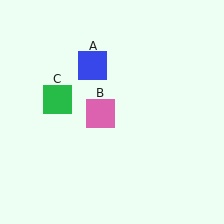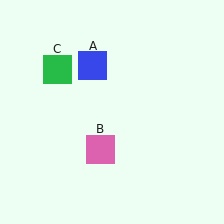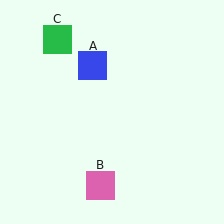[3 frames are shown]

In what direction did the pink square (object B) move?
The pink square (object B) moved down.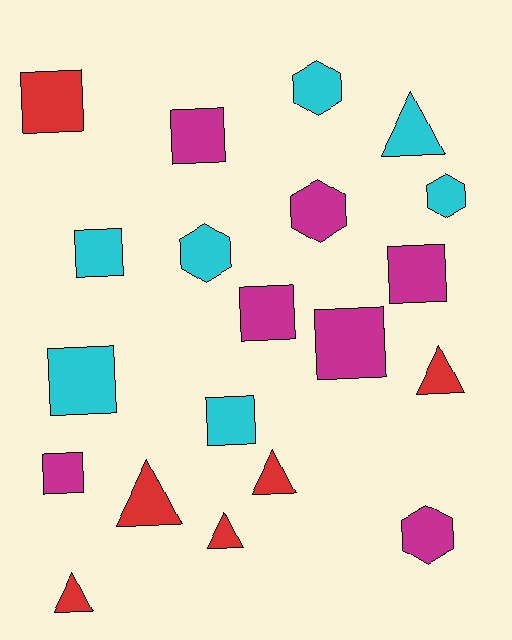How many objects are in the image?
There are 20 objects.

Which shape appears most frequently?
Square, with 9 objects.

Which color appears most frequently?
Magenta, with 7 objects.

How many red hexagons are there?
There are no red hexagons.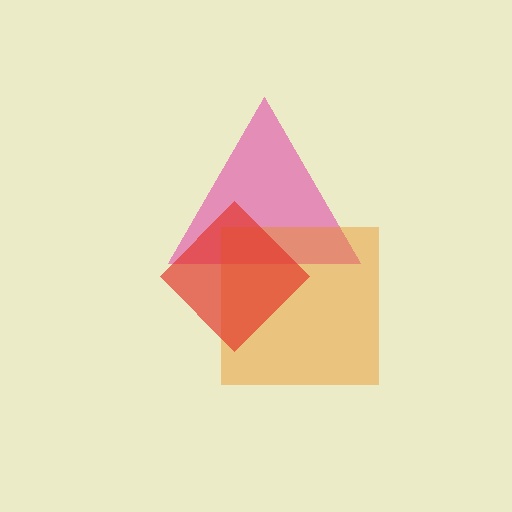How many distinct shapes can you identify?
There are 3 distinct shapes: a pink triangle, an orange square, a red diamond.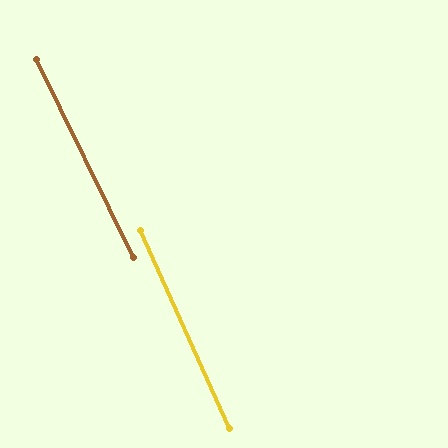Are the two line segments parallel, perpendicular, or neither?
Parallel — their directions differ by only 1.7°.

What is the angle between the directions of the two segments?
Approximately 2 degrees.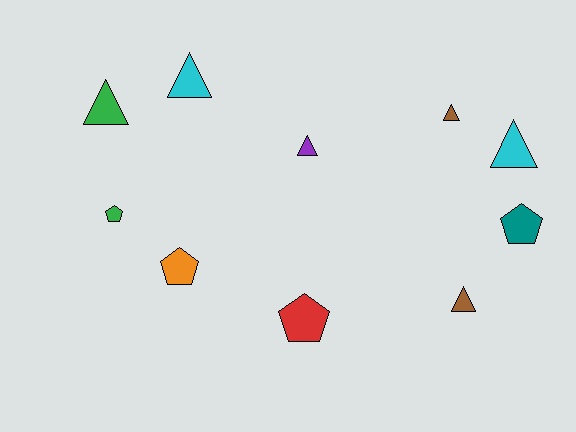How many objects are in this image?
There are 10 objects.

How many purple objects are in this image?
There is 1 purple object.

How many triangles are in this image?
There are 6 triangles.